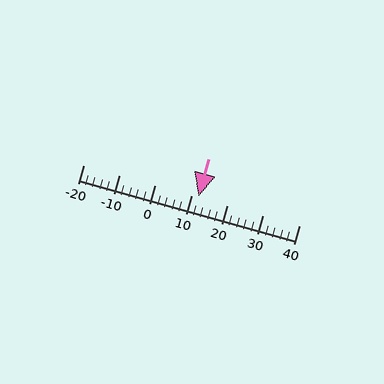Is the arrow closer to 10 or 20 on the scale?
The arrow is closer to 10.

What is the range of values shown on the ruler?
The ruler shows values from -20 to 40.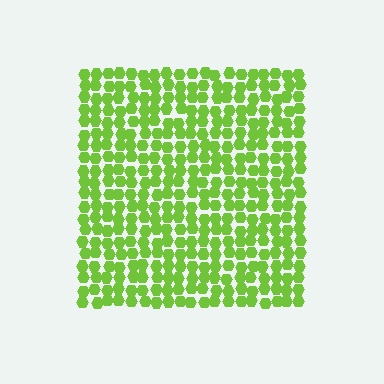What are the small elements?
The small elements are hexagons.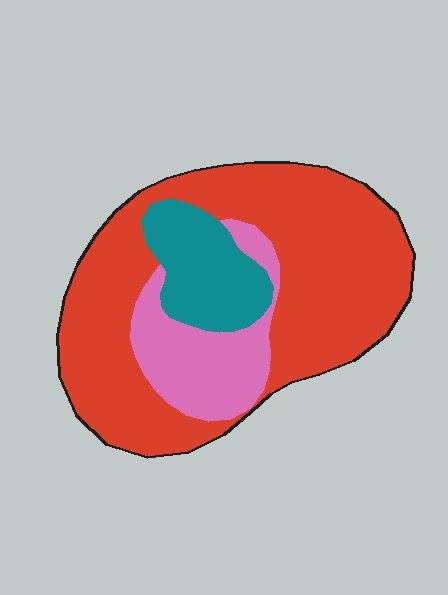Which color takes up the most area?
Red, at roughly 65%.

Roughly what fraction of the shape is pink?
Pink covers about 20% of the shape.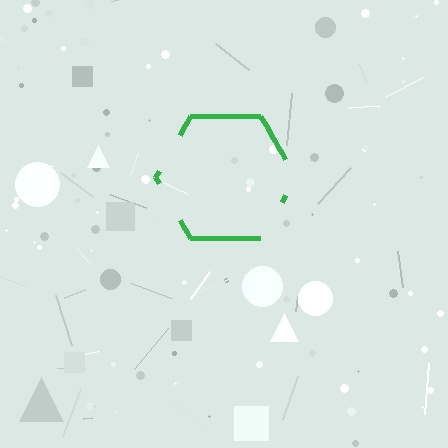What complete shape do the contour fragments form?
The contour fragments form a hexagon.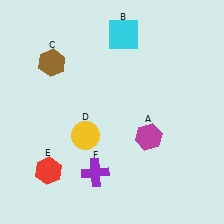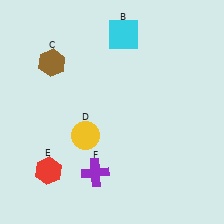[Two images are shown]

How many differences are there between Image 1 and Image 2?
There is 1 difference between the two images.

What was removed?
The magenta hexagon (A) was removed in Image 2.